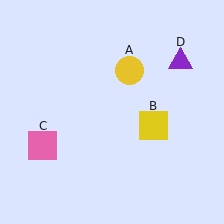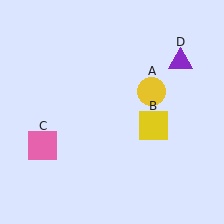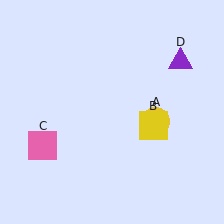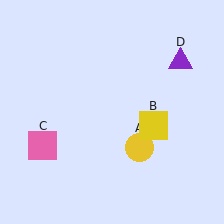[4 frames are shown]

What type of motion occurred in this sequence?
The yellow circle (object A) rotated clockwise around the center of the scene.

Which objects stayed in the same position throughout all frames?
Yellow square (object B) and pink square (object C) and purple triangle (object D) remained stationary.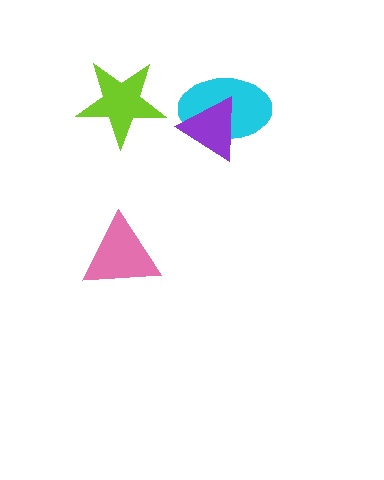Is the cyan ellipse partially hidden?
Yes, it is partially covered by another shape.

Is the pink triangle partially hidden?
No, no other shape covers it.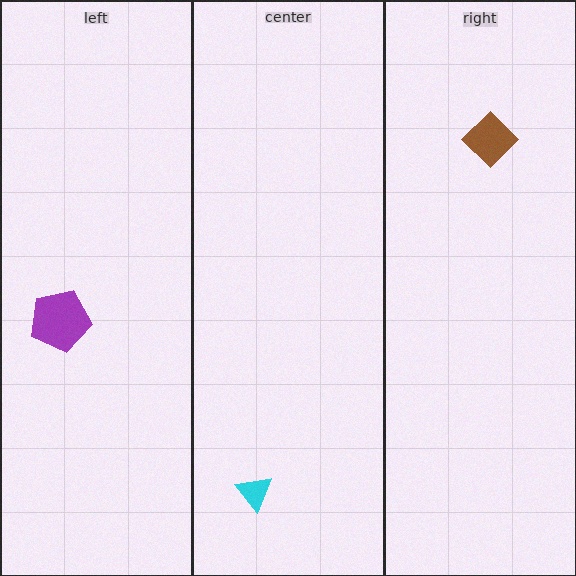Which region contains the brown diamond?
The right region.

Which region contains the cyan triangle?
The center region.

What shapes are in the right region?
The brown diamond.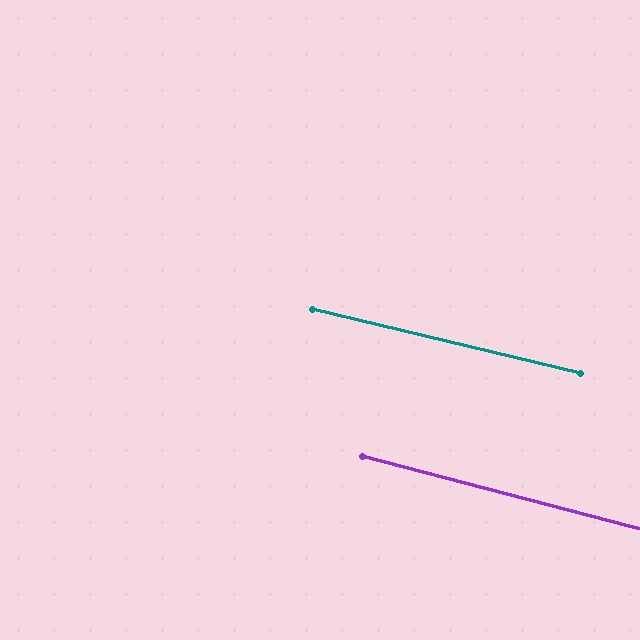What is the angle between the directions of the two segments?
Approximately 1 degree.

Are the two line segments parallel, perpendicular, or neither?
Parallel — their directions differ by only 1.3°.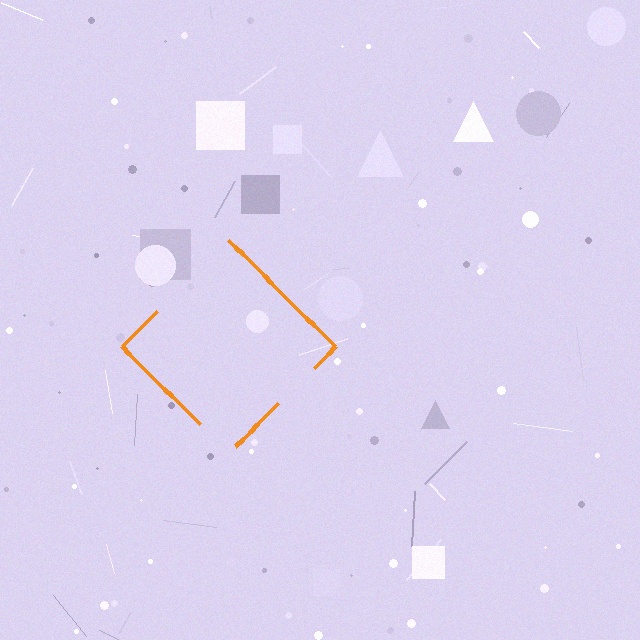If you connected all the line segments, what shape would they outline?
They would outline a diamond.